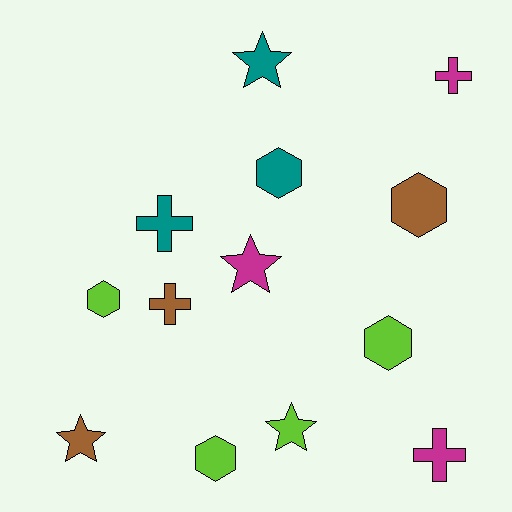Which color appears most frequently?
Lime, with 4 objects.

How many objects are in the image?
There are 13 objects.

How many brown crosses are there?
There is 1 brown cross.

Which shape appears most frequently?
Hexagon, with 5 objects.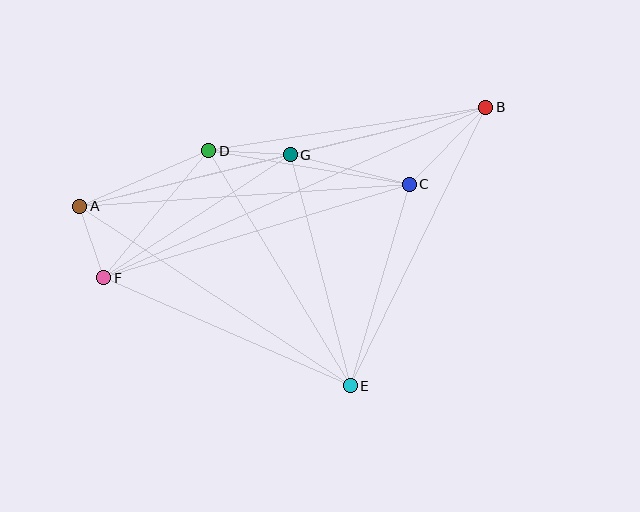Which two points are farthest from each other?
Points B and F are farthest from each other.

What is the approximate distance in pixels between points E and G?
The distance between E and G is approximately 239 pixels.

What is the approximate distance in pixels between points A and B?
The distance between A and B is approximately 418 pixels.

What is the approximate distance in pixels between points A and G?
The distance between A and G is approximately 217 pixels.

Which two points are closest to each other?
Points A and F are closest to each other.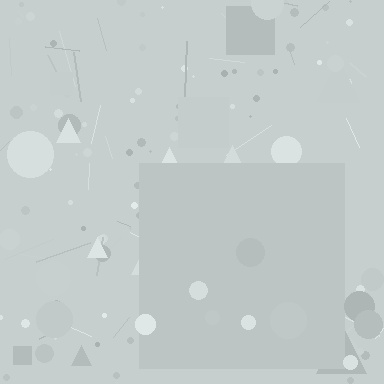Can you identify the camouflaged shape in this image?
The camouflaged shape is a square.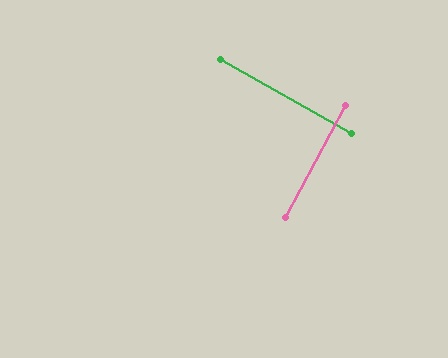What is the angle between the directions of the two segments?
Approximately 89 degrees.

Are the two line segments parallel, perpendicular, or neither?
Perpendicular — they meet at approximately 89°.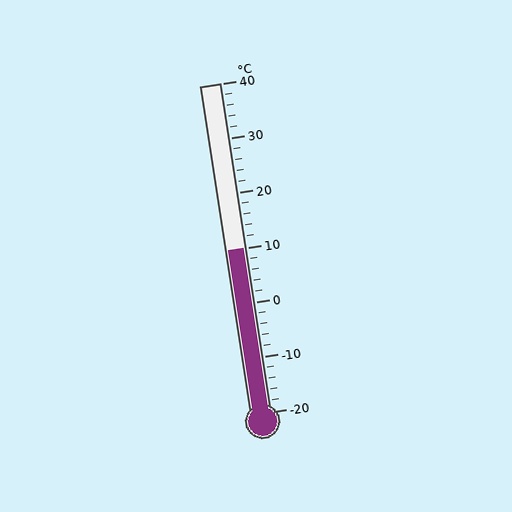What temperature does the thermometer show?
The thermometer shows approximately 10°C.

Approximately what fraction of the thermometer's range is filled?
The thermometer is filled to approximately 50% of its range.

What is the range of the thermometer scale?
The thermometer scale ranges from -20°C to 40°C.